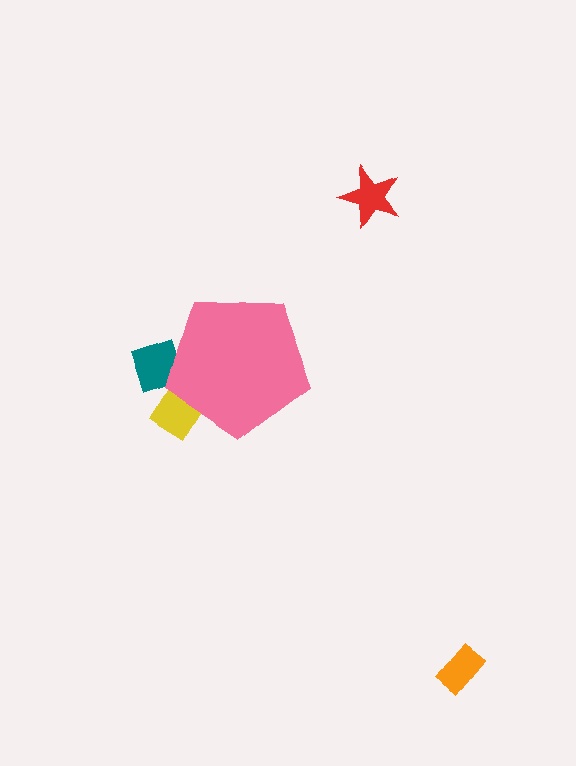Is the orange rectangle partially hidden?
No, the orange rectangle is fully visible.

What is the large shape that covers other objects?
A pink pentagon.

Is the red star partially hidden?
No, the red star is fully visible.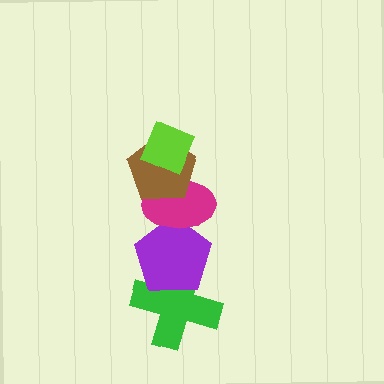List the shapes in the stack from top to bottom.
From top to bottom: the lime diamond, the brown pentagon, the magenta ellipse, the purple pentagon, the green cross.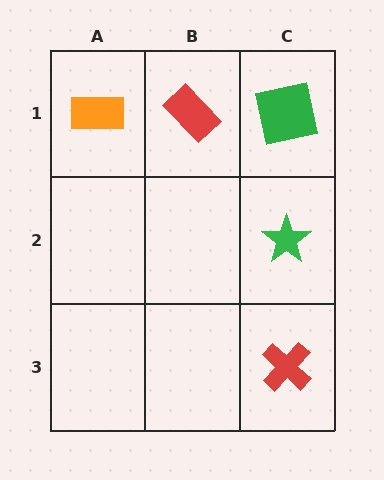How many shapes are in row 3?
1 shape.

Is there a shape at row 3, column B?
No, that cell is empty.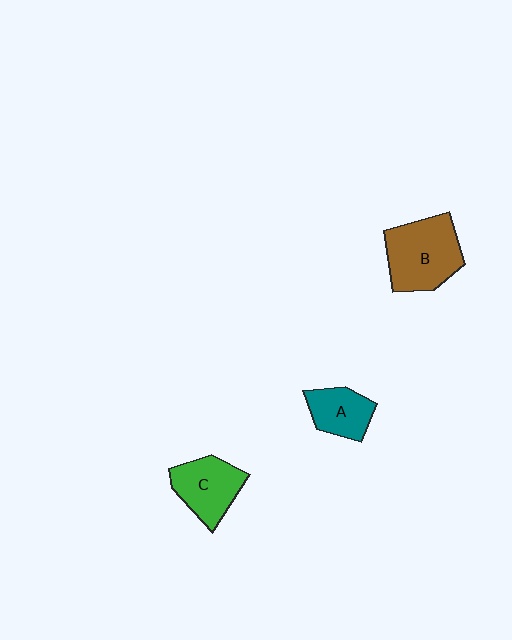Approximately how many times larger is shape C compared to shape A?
Approximately 1.3 times.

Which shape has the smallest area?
Shape A (teal).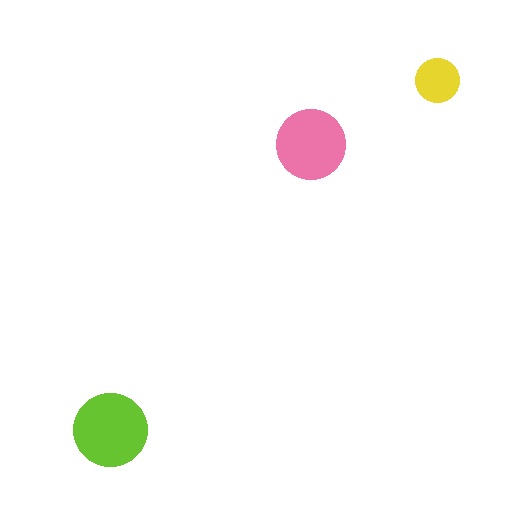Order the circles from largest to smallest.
the lime one, the pink one, the yellow one.